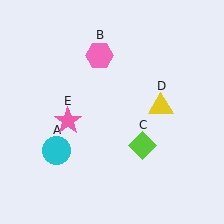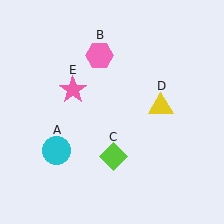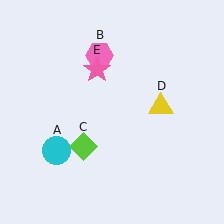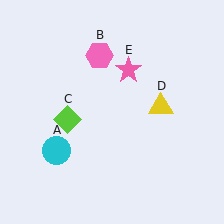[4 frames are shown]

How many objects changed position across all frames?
2 objects changed position: lime diamond (object C), pink star (object E).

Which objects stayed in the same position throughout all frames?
Cyan circle (object A) and pink hexagon (object B) and yellow triangle (object D) remained stationary.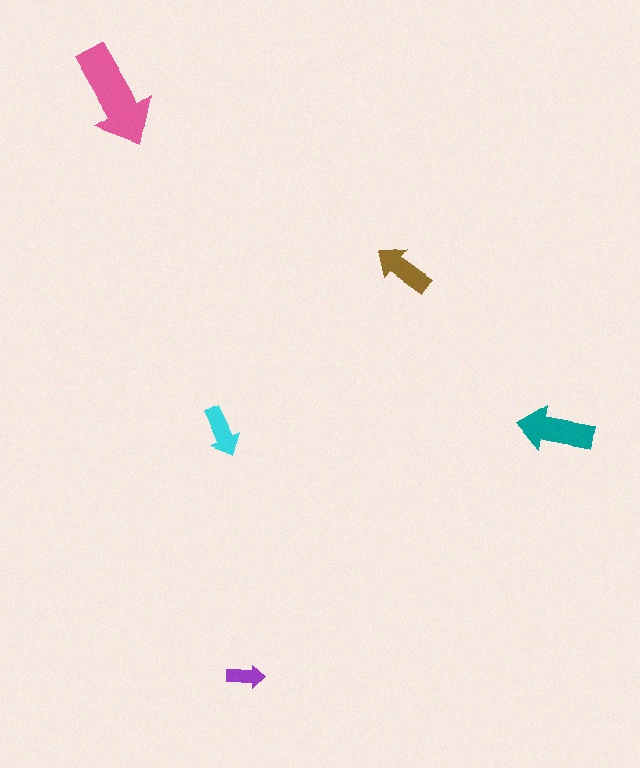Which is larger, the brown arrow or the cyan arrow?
The brown one.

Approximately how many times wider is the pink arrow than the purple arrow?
About 2.5 times wider.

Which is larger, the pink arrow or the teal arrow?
The pink one.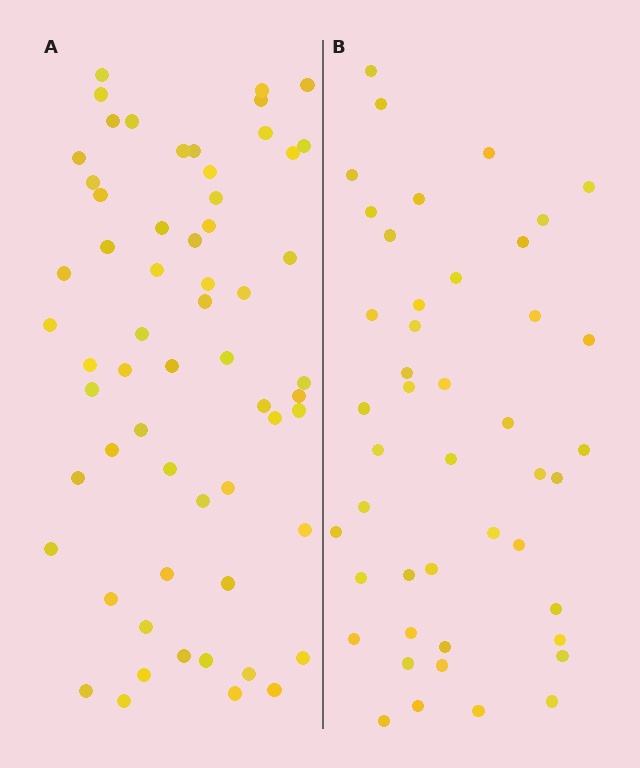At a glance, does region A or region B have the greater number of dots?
Region A (the left region) has more dots.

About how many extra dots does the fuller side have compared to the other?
Region A has approximately 15 more dots than region B.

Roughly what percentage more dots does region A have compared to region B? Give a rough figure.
About 35% more.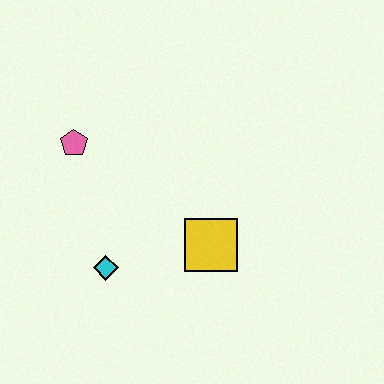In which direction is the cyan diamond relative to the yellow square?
The cyan diamond is to the left of the yellow square.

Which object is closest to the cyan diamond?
The yellow square is closest to the cyan diamond.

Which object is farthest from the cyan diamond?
The pink pentagon is farthest from the cyan diamond.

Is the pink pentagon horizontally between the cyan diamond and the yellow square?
No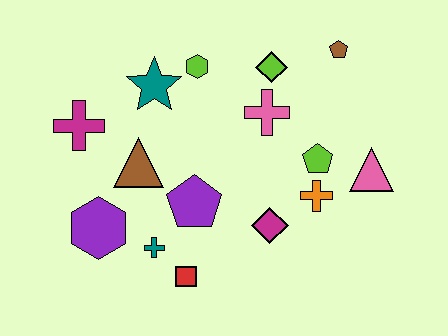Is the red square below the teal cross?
Yes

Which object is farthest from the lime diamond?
The purple hexagon is farthest from the lime diamond.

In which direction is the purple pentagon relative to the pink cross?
The purple pentagon is below the pink cross.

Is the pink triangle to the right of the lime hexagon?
Yes